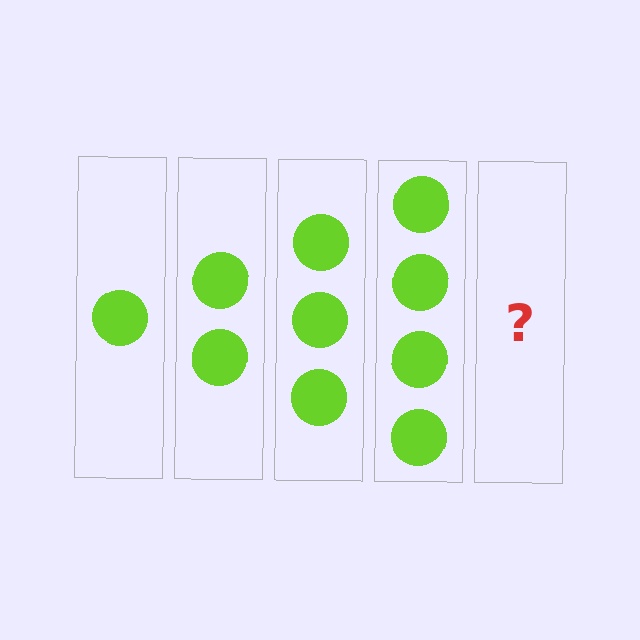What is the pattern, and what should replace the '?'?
The pattern is that each step adds one more circle. The '?' should be 5 circles.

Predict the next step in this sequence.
The next step is 5 circles.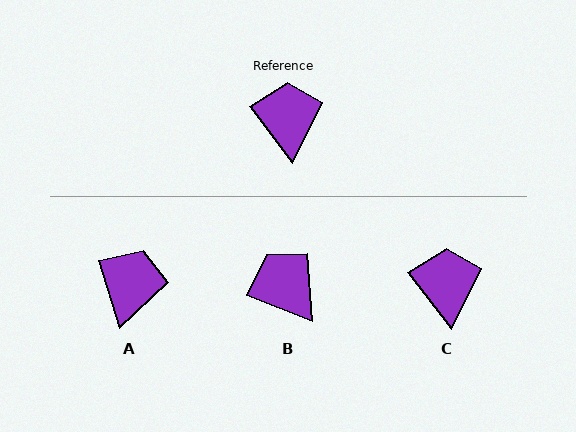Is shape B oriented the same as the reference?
No, it is off by about 31 degrees.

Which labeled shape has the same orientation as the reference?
C.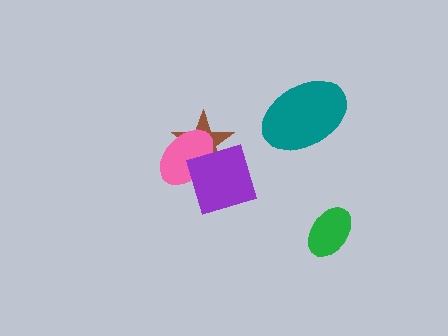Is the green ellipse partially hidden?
No, no other shape covers it.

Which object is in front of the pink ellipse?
The purple diamond is in front of the pink ellipse.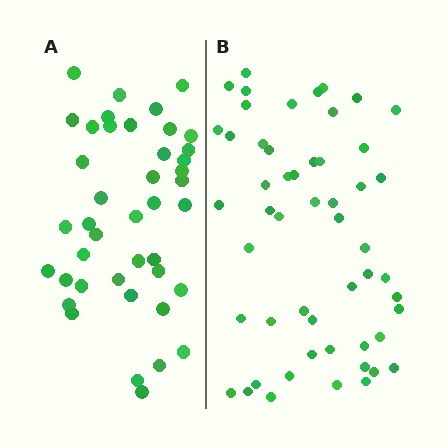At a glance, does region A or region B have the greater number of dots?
Region B (the right region) has more dots.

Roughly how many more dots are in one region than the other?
Region B has roughly 12 or so more dots than region A.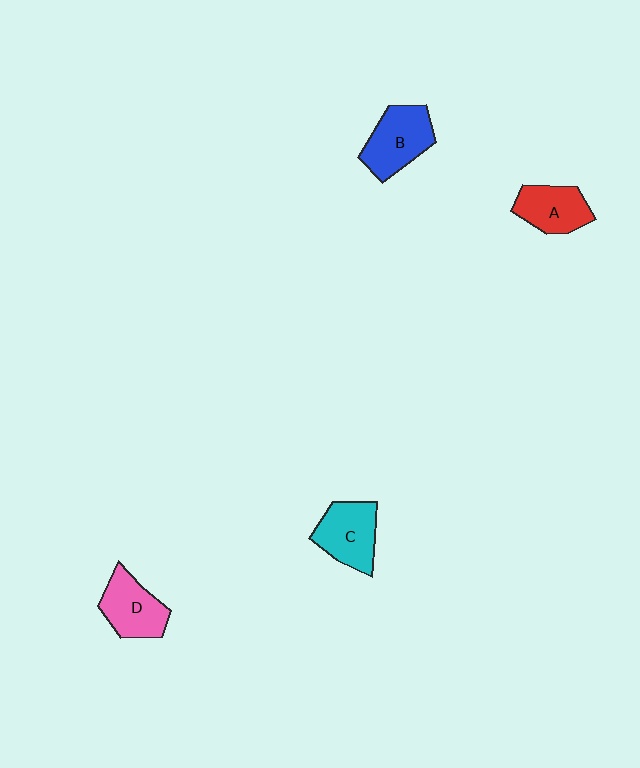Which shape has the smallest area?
Shape A (red).